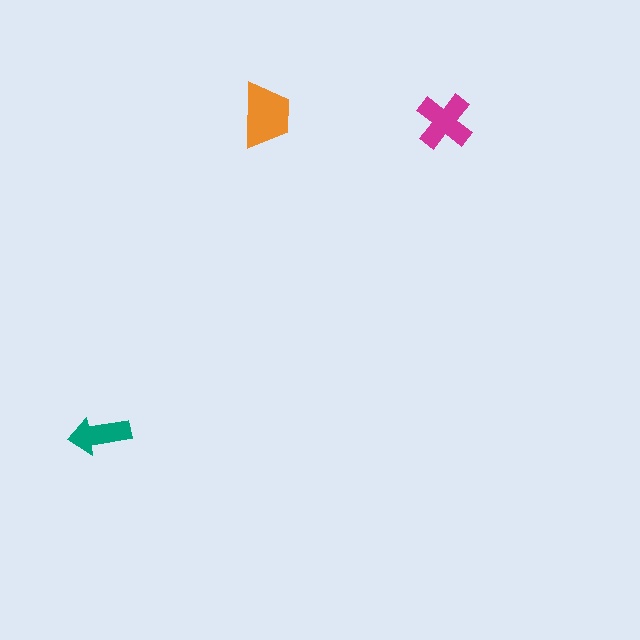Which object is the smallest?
The teal arrow.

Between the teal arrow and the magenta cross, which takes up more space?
The magenta cross.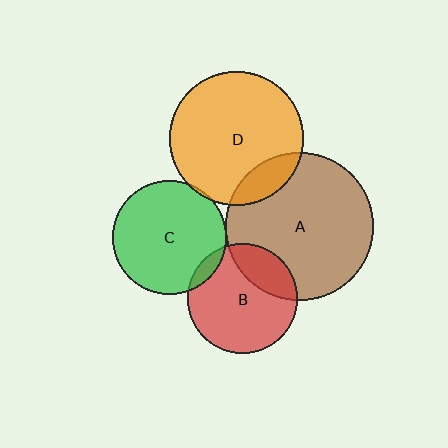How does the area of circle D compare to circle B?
Approximately 1.5 times.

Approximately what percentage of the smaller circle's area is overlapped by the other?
Approximately 15%.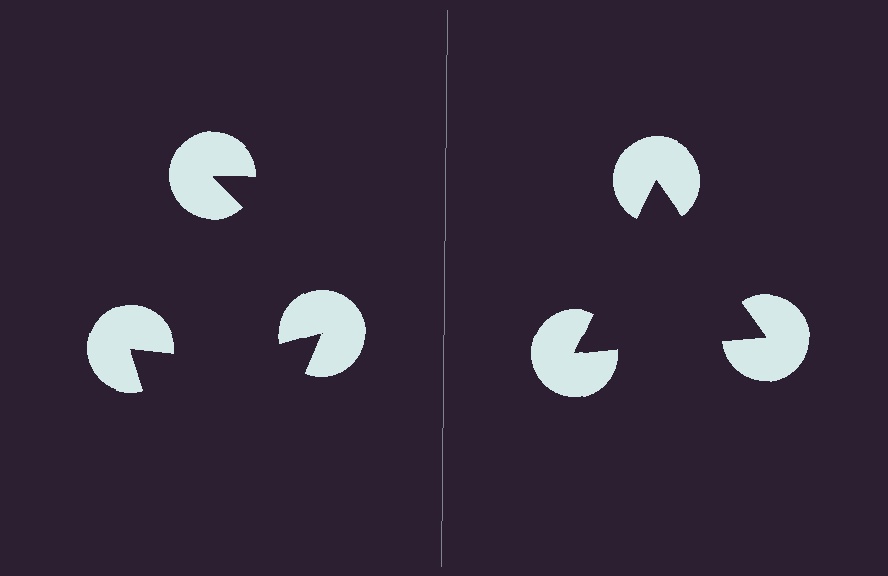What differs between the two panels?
The pac-man discs are positioned identically on both sides; only the wedge orientations differ. On the right they align to a triangle; on the left they are misaligned.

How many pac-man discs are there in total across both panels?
6 — 3 on each side.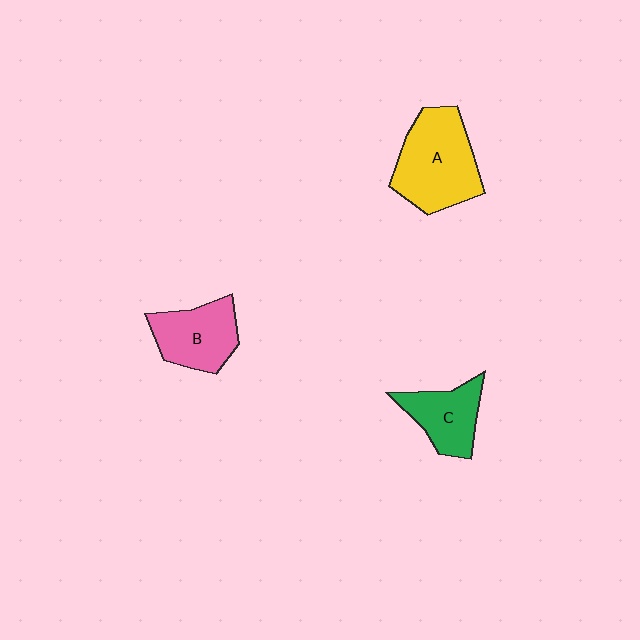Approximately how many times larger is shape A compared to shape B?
Approximately 1.4 times.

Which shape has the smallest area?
Shape C (green).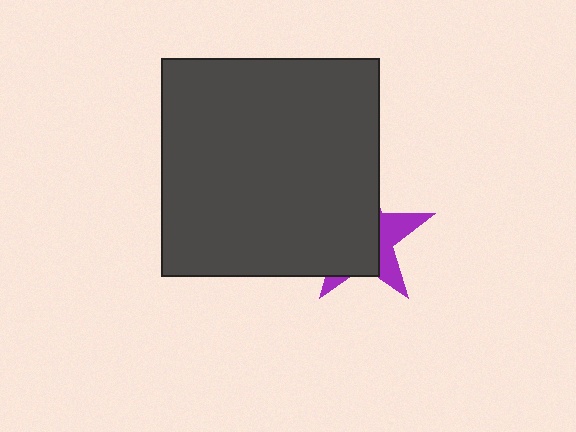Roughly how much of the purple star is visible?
A small part of it is visible (roughly 33%).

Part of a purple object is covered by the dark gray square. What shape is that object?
It is a star.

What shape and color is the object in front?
The object in front is a dark gray square.